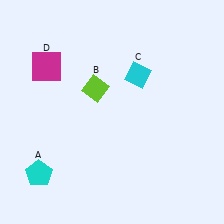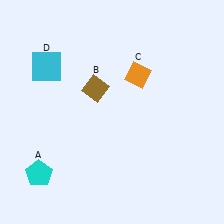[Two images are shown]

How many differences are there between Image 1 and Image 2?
There are 3 differences between the two images.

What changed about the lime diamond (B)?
In Image 1, B is lime. In Image 2, it changed to brown.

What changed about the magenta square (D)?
In Image 1, D is magenta. In Image 2, it changed to cyan.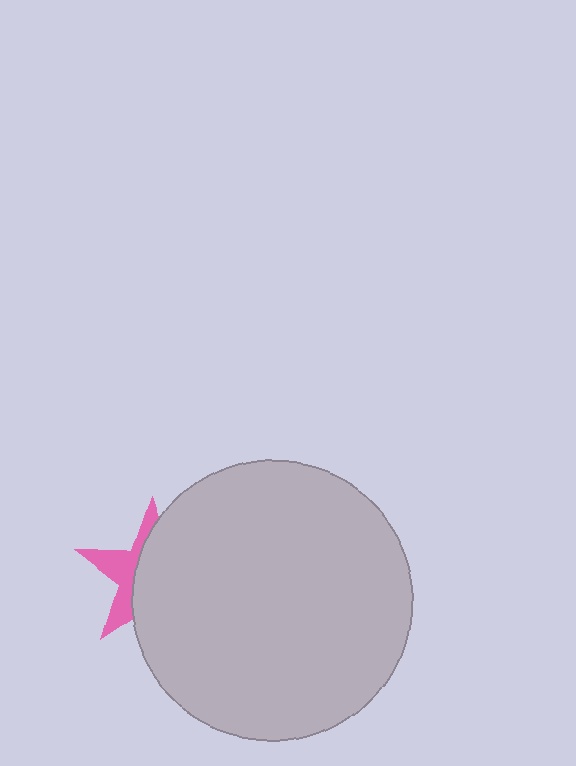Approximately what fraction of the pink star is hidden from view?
Roughly 63% of the pink star is hidden behind the light gray circle.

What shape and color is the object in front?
The object in front is a light gray circle.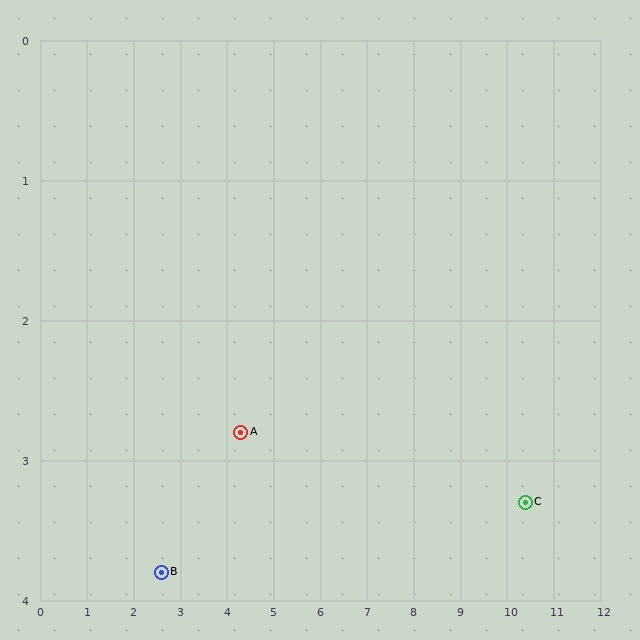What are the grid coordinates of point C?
Point C is at approximately (10.4, 3.3).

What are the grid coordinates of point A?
Point A is at approximately (4.3, 2.8).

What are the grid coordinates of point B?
Point B is at approximately (2.6, 3.8).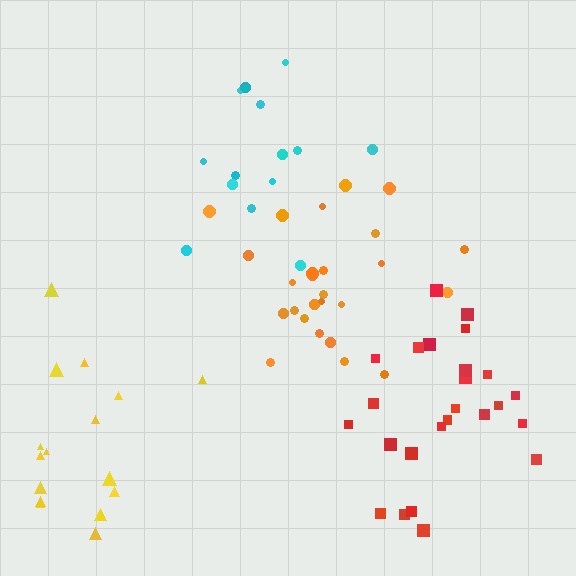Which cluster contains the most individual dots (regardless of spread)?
Orange (26).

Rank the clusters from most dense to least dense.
orange, cyan, red, yellow.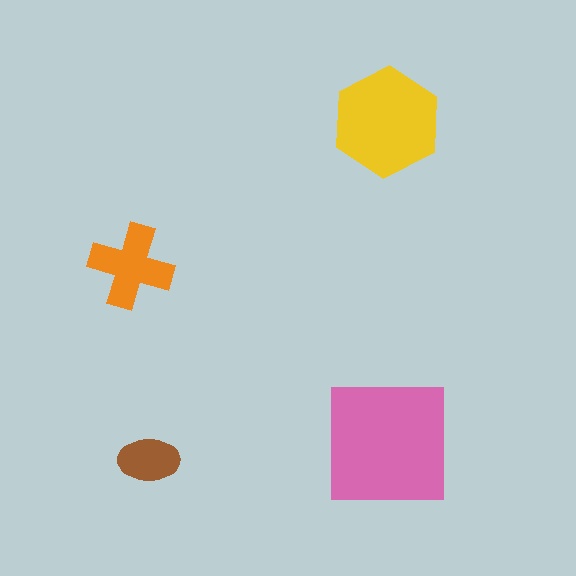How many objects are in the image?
There are 4 objects in the image.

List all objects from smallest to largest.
The brown ellipse, the orange cross, the yellow hexagon, the pink square.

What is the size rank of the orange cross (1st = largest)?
3rd.